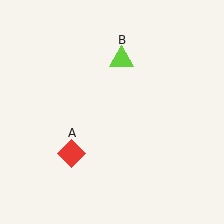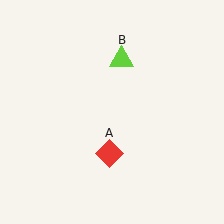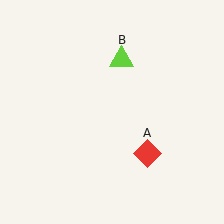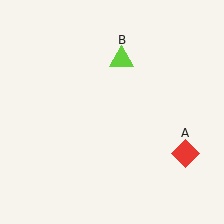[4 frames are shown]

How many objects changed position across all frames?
1 object changed position: red diamond (object A).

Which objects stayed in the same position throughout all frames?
Lime triangle (object B) remained stationary.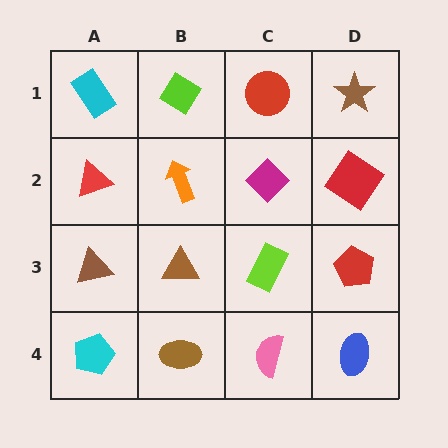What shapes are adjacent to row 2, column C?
A red circle (row 1, column C), a lime rectangle (row 3, column C), an orange arrow (row 2, column B), a red diamond (row 2, column D).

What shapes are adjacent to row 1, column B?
An orange arrow (row 2, column B), a cyan rectangle (row 1, column A), a red circle (row 1, column C).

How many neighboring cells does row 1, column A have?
2.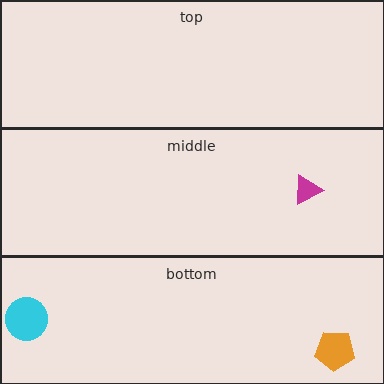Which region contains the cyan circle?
The bottom region.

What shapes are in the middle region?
The magenta triangle.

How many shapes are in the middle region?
1.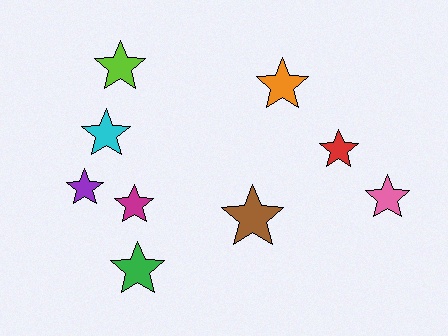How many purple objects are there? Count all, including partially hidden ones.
There is 1 purple object.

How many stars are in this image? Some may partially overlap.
There are 9 stars.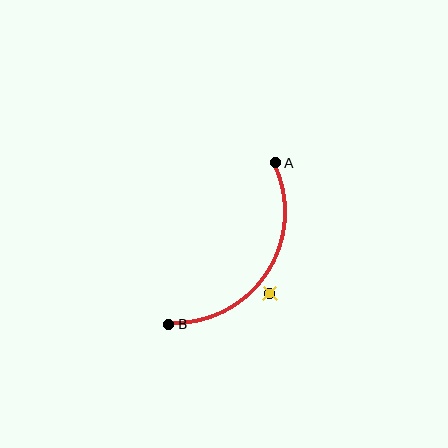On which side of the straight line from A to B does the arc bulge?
The arc bulges to the right of the straight line connecting A and B.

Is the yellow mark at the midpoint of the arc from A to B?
No — the yellow mark does not lie on the arc at all. It sits slightly outside the curve.